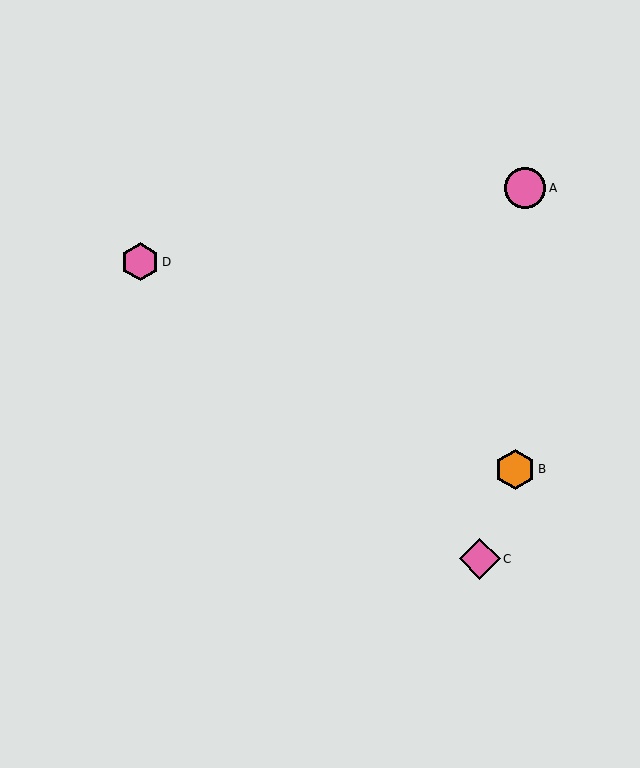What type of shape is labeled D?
Shape D is a pink hexagon.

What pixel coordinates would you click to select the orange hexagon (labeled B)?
Click at (515, 469) to select the orange hexagon B.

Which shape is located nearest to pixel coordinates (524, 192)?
The pink circle (labeled A) at (525, 188) is nearest to that location.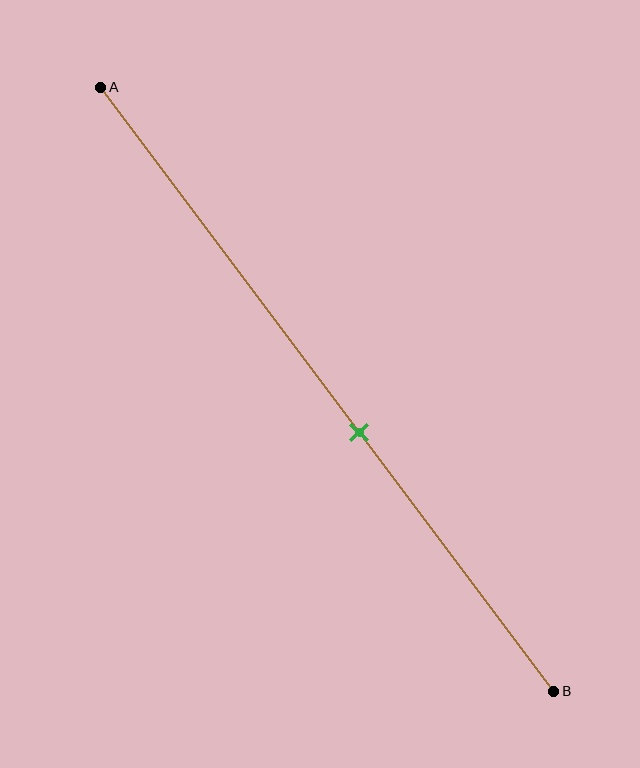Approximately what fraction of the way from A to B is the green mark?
The green mark is approximately 55% of the way from A to B.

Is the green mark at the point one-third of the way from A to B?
No, the mark is at about 55% from A, not at the 33% one-third point.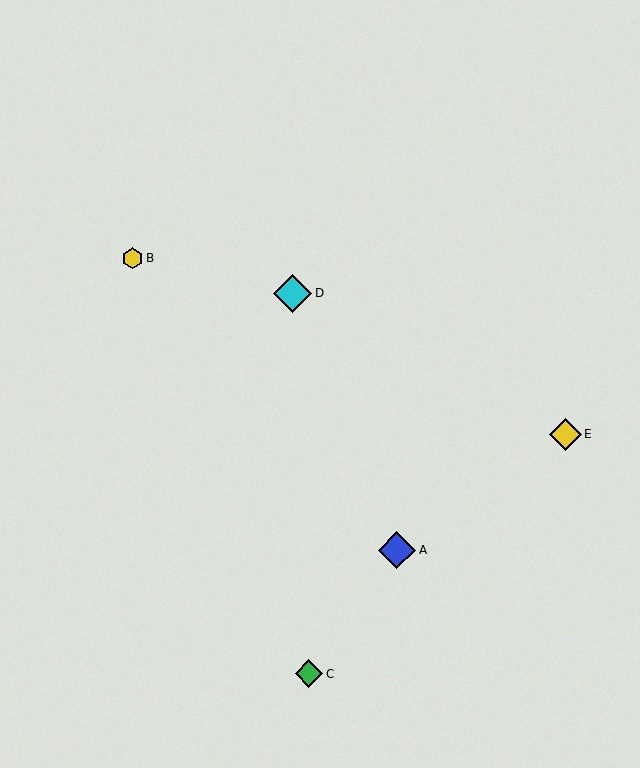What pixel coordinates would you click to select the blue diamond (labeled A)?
Click at (397, 550) to select the blue diamond A.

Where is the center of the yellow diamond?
The center of the yellow diamond is at (565, 434).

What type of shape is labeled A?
Shape A is a blue diamond.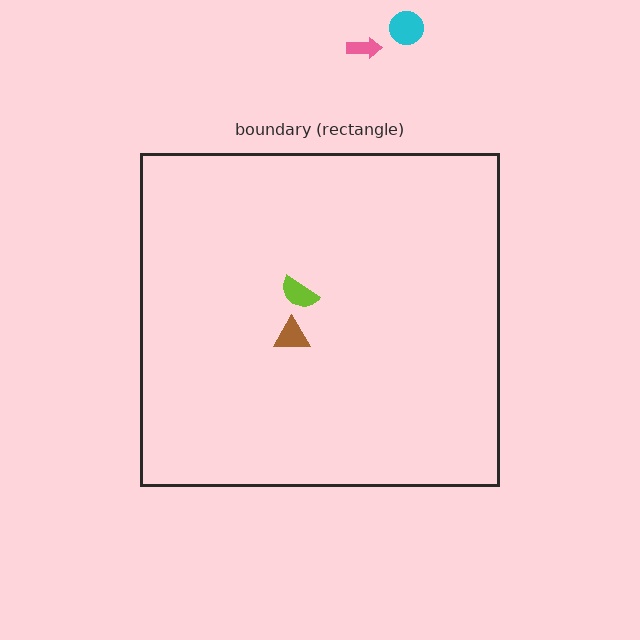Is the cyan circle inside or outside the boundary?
Outside.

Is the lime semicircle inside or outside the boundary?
Inside.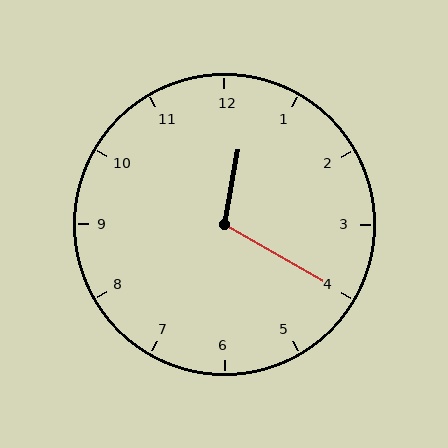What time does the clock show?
12:20.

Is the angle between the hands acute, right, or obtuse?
It is obtuse.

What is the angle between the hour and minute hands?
Approximately 110 degrees.